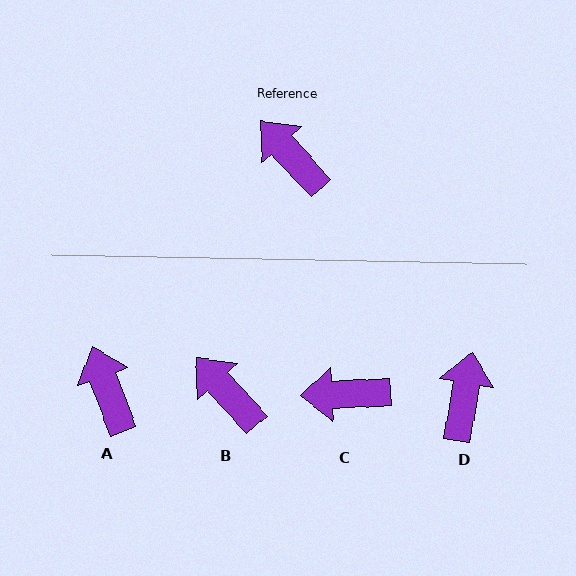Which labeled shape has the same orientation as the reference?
B.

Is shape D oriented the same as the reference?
No, it is off by about 52 degrees.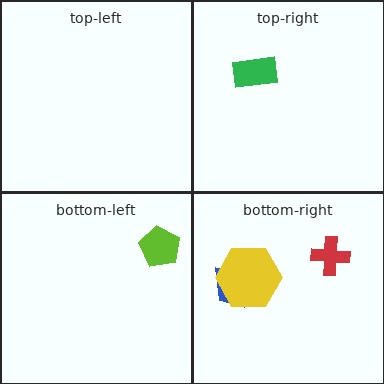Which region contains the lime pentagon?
The bottom-left region.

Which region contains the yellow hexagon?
The bottom-right region.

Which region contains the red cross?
The bottom-right region.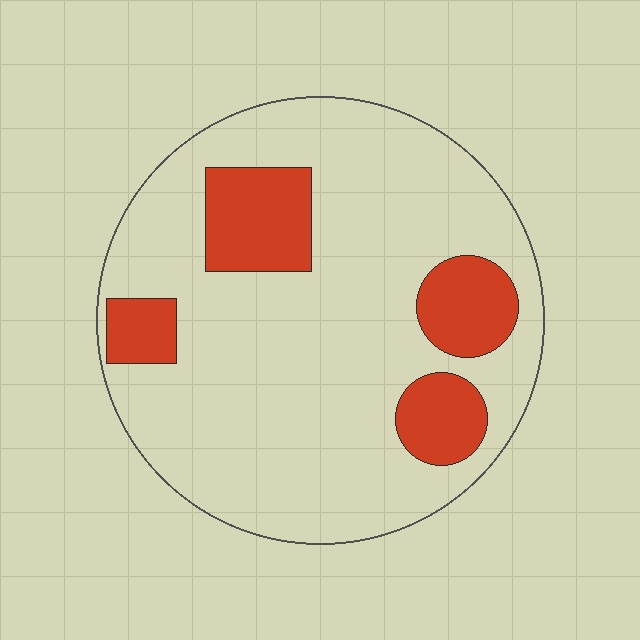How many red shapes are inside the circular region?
4.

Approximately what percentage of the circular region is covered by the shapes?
Approximately 20%.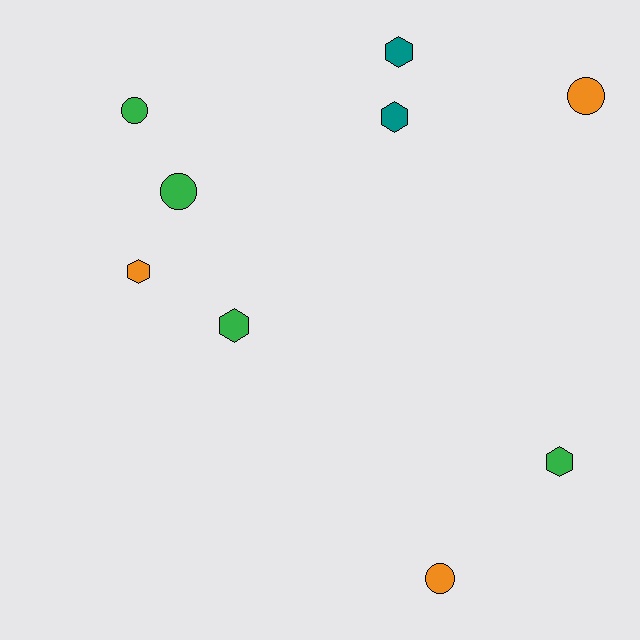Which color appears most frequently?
Green, with 4 objects.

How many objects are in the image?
There are 9 objects.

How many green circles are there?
There are 2 green circles.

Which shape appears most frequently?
Hexagon, with 5 objects.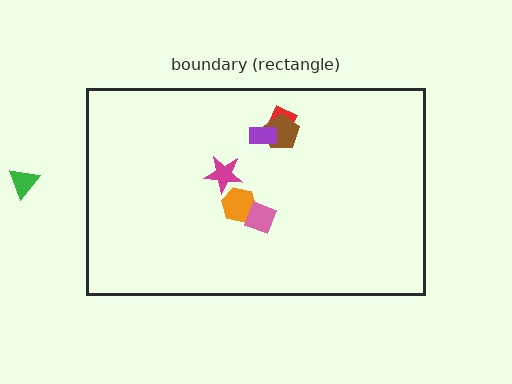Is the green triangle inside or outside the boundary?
Outside.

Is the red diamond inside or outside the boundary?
Inside.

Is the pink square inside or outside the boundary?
Inside.